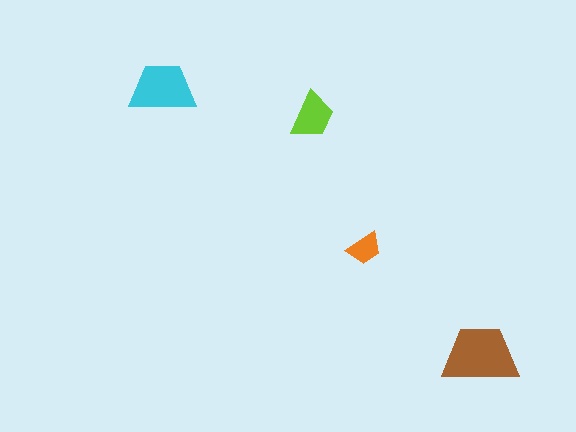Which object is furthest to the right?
The brown trapezoid is rightmost.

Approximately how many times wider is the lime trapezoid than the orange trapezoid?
About 1.5 times wider.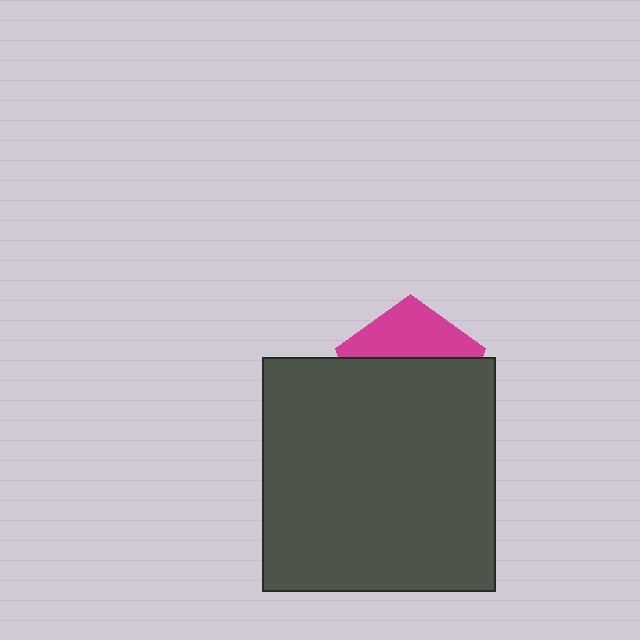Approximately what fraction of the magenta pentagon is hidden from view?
Roughly 64% of the magenta pentagon is hidden behind the dark gray square.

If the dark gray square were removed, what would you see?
You would see the complete magenta pentagon.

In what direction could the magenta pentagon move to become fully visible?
The magenta pentagon could move up. That would shift it out from behind the dark gray square entirely.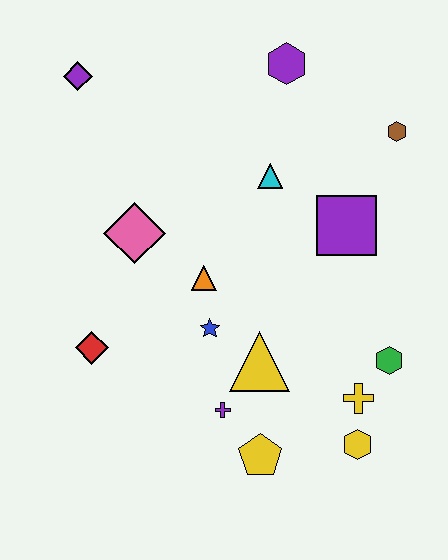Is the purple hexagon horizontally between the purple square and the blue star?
Yes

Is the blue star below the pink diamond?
Yes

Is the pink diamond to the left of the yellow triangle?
Yes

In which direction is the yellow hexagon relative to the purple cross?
The yellow hexagon is to the right of the purple cross.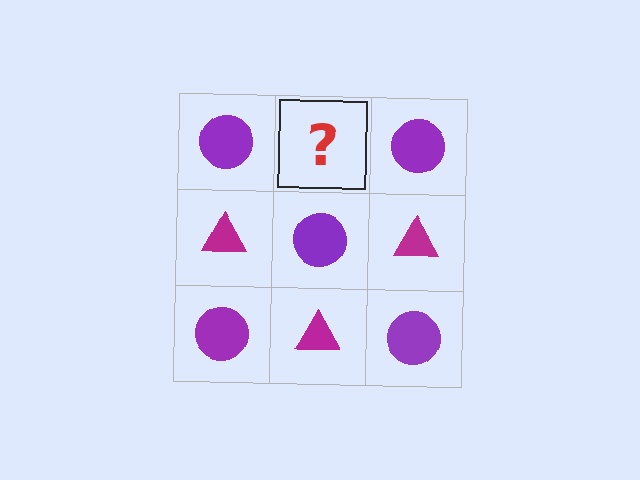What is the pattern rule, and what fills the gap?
The rule is that it alternates purple circle and magenta triangle in a checkerboard pattern. The gap should be filled with a magenta triangle.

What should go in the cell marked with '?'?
The missing cell should contain a magenta triangle.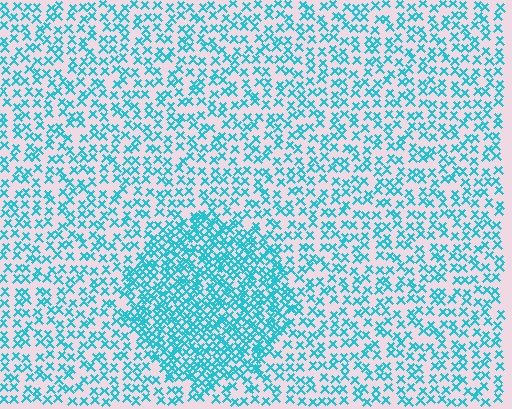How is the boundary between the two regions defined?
The boundary is defined by a change in element density (approximately 2.1x ratio). All elements are the same color, size, and shape.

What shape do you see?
I see a circle.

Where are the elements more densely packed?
The elements are more densely packed inside the circle boundary.